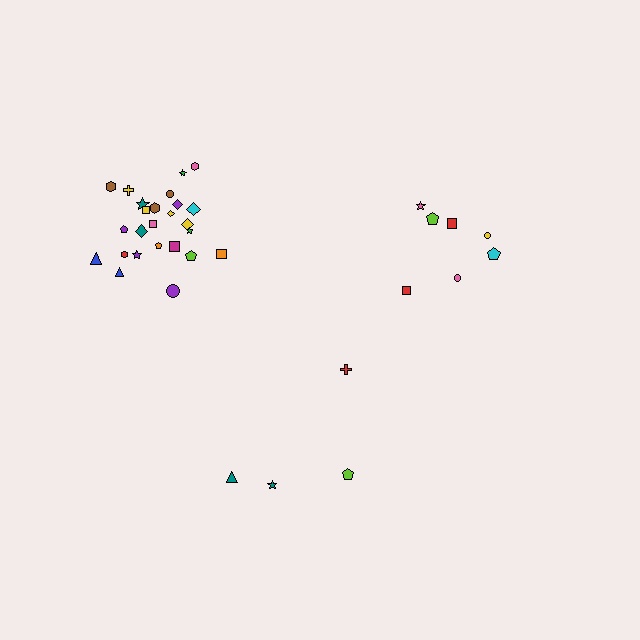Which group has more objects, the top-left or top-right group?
The top-left group.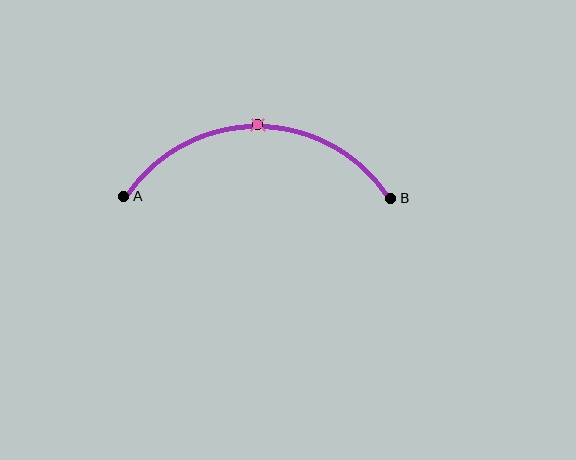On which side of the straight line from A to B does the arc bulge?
The arc bulges above the straight line connecting A and B.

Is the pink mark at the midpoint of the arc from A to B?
Yes. The pink mark lies on the arc at equal arc-length from both A and B — it is the arc midpoint.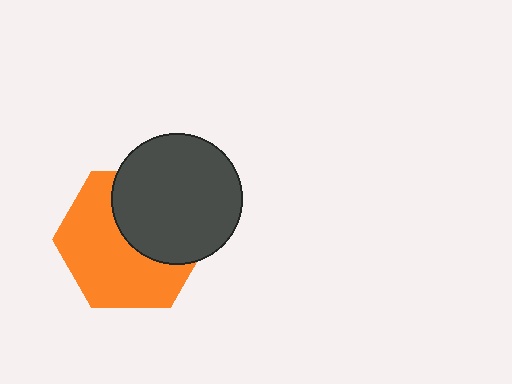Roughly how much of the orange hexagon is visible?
About half of it is visible (roughly 58%).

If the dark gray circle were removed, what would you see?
You would see the complete orange hexagon.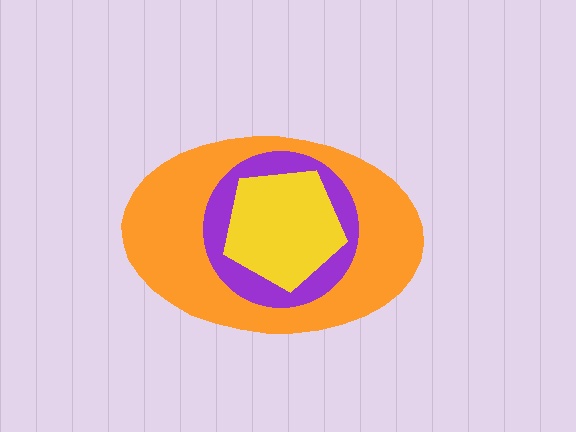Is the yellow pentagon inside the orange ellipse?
Yes.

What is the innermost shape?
The yellow pentagon.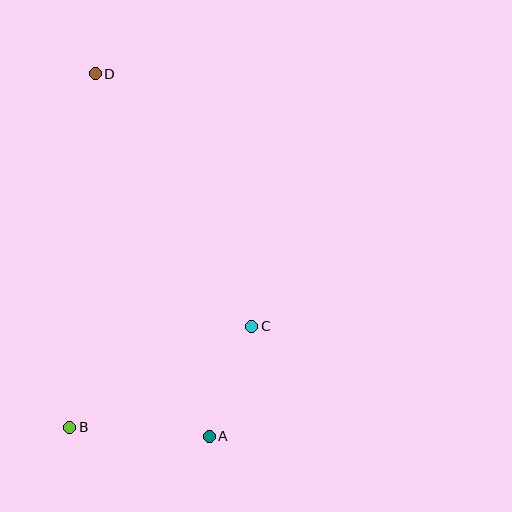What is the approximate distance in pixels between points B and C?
The distance between B and C is approximately 208 pixels.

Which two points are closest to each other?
Points A and C are closest to each other.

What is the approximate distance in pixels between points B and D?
The distance between B and D is approximately 354 pixels.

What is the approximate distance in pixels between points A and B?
The distance between A and B is approximately 139 pixels.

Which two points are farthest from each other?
Points A and D are farthest from each other.